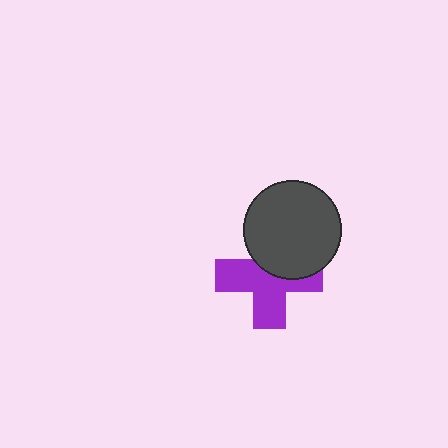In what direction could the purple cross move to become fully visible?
The purple cross could move down. That would shift it out from behind the dark gray circle entirely.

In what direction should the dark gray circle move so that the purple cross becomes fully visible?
The dark gray circle should move up. That is the shortest direction to clear the overlap and leave the purple cross fully visible.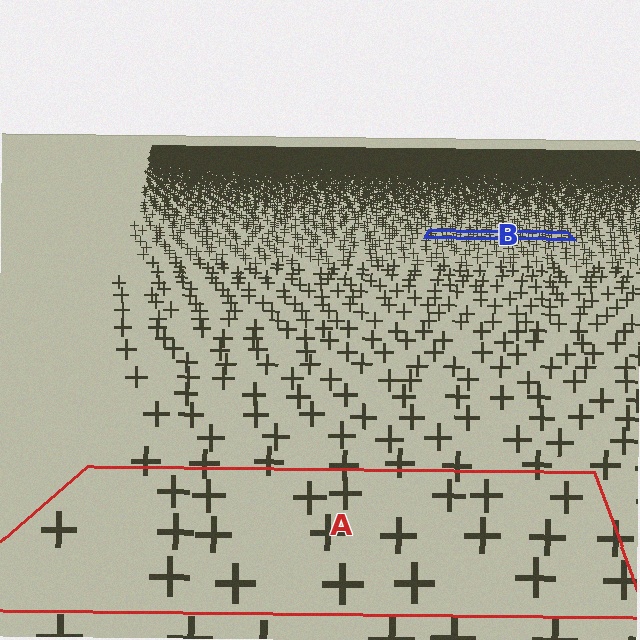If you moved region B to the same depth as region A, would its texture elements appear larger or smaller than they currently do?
They would appear larger. At a closer depth, the same texture elements are projected at a bigger on-screen size.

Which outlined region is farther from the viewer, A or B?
Region B is farther from the viewer — the texture elements inside it appear smaller and more densely packed.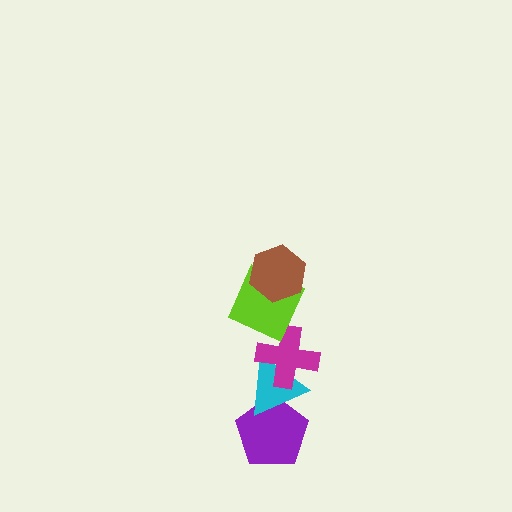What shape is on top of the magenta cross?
The lime square is on top of the magenta cross.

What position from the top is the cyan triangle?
The cyan triangle is 4th from the top.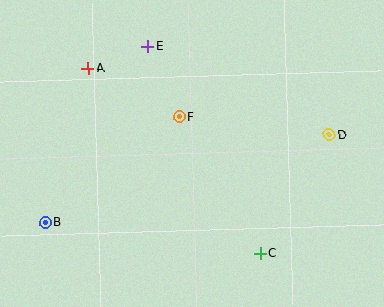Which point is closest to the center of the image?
Point F at (179, 117) is closest to the center.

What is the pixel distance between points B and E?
The distance between B and E is 204 pixels.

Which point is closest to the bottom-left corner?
Point B is closest to the bottom-left corner.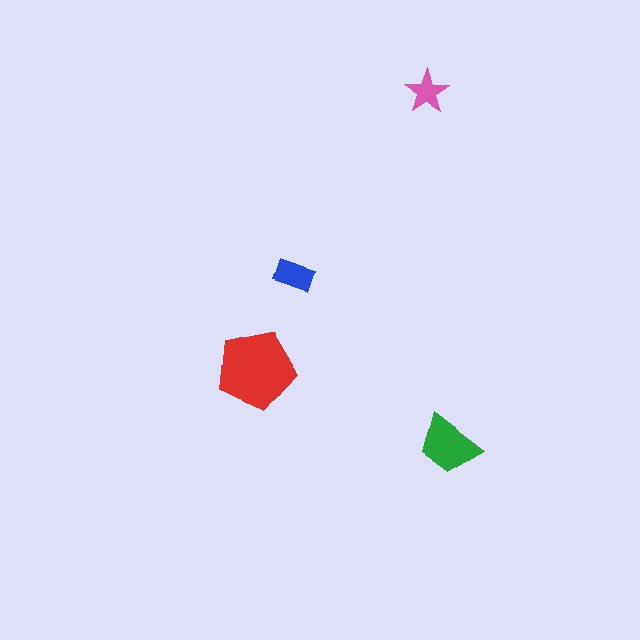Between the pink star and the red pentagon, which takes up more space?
The red pentagon.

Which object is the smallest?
The pink star.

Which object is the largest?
The red pentagon.